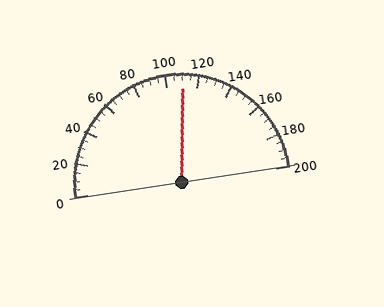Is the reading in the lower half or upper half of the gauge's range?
The reading is in the upper half of the range (0 to 200).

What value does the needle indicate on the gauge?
The needle indicates approximately 110.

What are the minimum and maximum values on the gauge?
The gauge ranges from 0 to 200.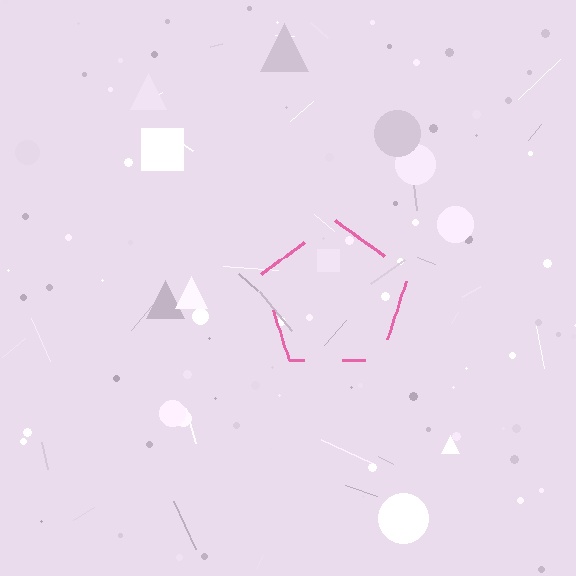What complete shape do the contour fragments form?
The contour fragments form a pentagon.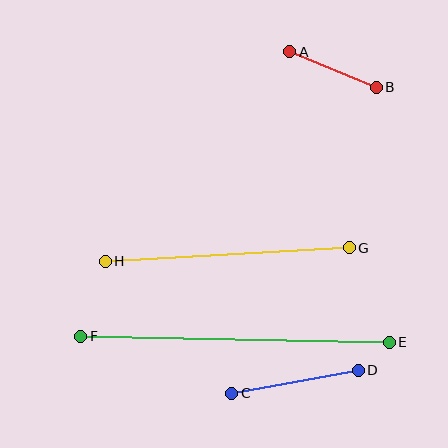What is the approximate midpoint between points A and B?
The midpoint is at approximately (333, 69) pixels.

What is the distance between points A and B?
The distance is approximately 93 pixels.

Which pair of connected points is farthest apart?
Points E and F are farthest apart.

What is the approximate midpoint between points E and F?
The midpoint is at approximately (235, 339) pixels.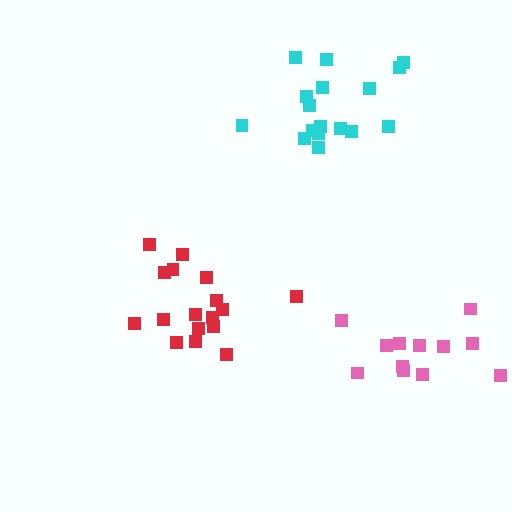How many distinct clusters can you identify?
There are 3 distinct clusters.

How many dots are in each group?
Group 1: 17 dots, Group 2: 17 dots, Group 3: 12 dots (46 total).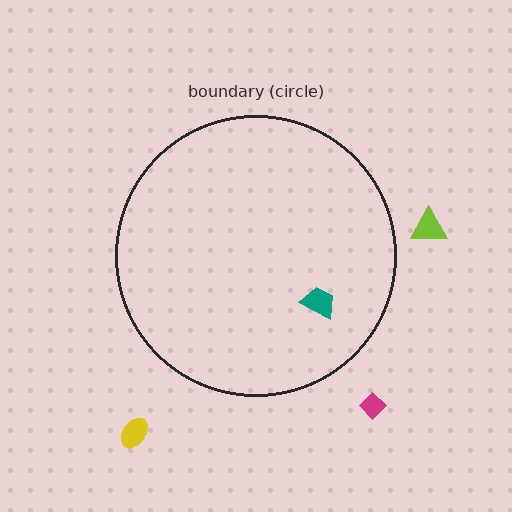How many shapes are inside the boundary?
1 inside, 3 outside.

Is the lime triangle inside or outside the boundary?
Outside.